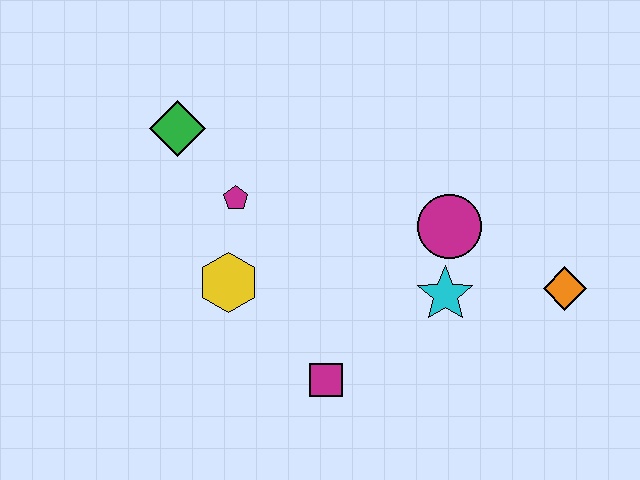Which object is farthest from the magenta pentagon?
The orange diamond is farthest from the magenta pentagon.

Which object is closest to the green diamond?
The magenta pentagon is closest to the green diamond.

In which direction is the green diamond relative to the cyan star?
The green diamond is to the left of the cyan star.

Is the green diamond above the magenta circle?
Yes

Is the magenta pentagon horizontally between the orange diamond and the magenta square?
No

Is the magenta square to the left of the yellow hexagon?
No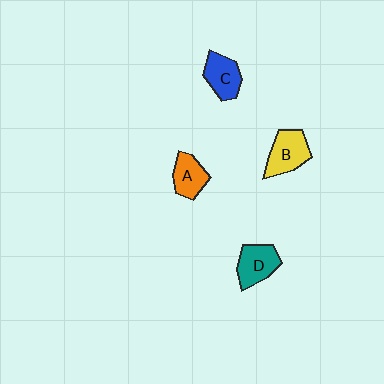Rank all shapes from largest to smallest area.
From largest to smallest: B (yellow), D (teal), C (blue), A (orange).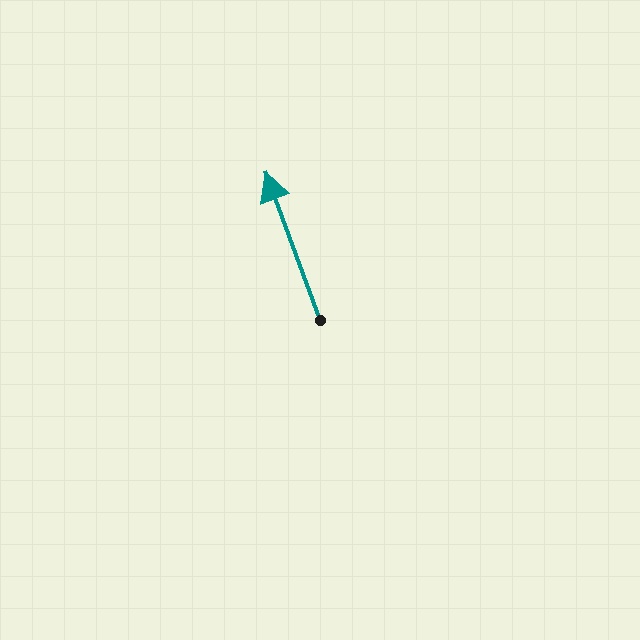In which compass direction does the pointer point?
North.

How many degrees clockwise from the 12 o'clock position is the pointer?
Approximately 340 degrees.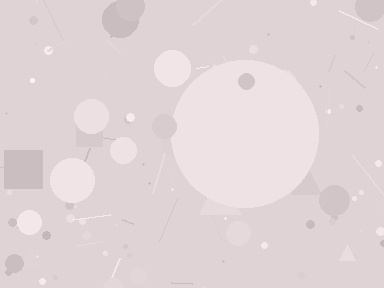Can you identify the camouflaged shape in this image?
The camouflaged shape is a circle.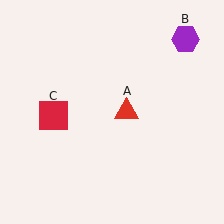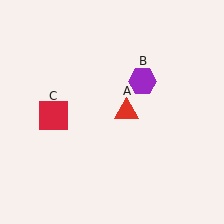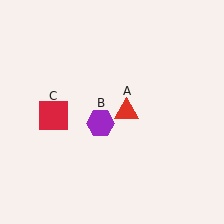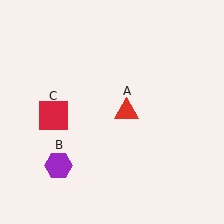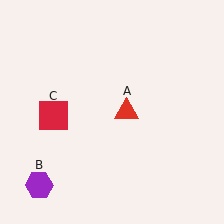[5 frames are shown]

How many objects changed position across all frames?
1 object changed position: purple hexagon (object B).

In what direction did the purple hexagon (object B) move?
The purple hexagon (object B) moved down and to the left.